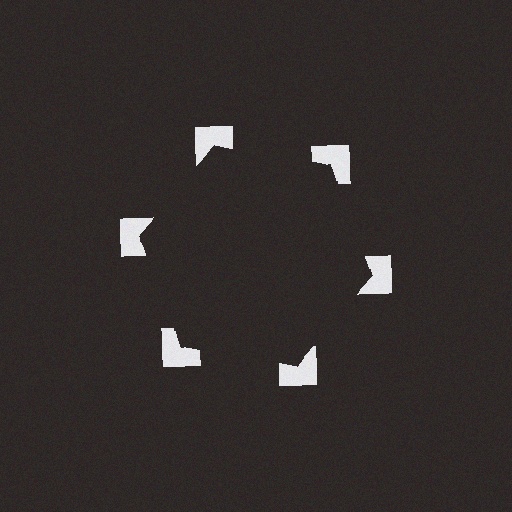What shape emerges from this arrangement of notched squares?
An illusory hexagon — its edges are inferred from the aligned wedge cuts in the notched squares, not physically drawn.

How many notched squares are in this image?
There are 6 — one at each vertex of the illusory hexagon.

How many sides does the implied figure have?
6 sides.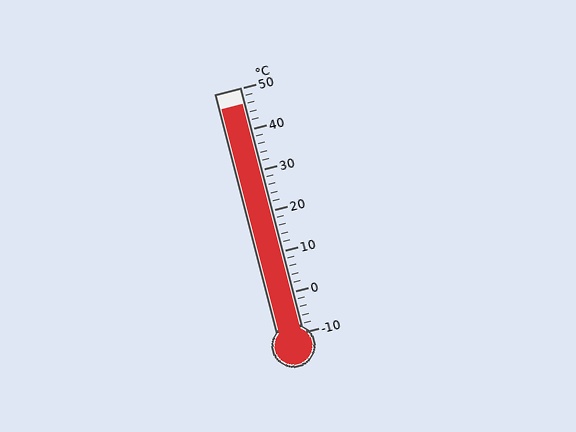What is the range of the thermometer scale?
The thermometer scale ranges from -10°C to 50°C.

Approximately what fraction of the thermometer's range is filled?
The thermometer is filled to approximately 95% of its range.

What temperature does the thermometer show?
The thermometer shows approximately 46°C.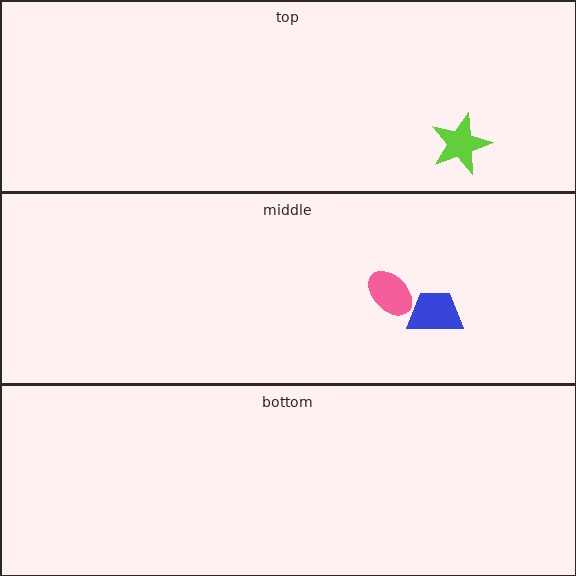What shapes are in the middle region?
The blue trapezoid, the pink ellipse.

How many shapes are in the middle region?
2.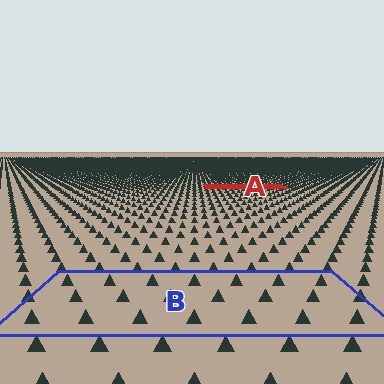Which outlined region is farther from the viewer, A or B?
Region A is farther from the viewer — the texture elements inside it appear smaller and more densely packed.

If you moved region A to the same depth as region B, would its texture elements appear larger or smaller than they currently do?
They would appear larger. At a closer depth, the same texture elements are projected at a bigger on-screen size.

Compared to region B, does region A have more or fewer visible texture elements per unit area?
Region A has more texture elements per unit area — they are packed more densely because it is farther away.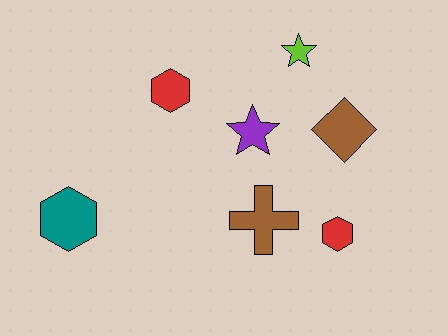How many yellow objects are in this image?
There are no yellow objects.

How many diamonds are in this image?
There is 1 diamond.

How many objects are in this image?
There are 7 objects.